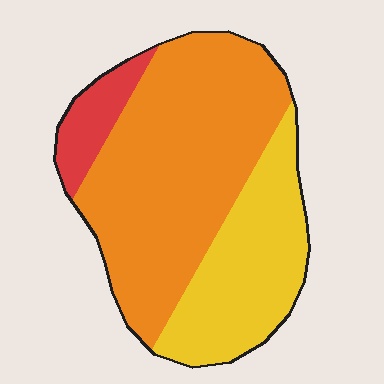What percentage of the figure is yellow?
Yellow takes up about one third (1/3) of the figure.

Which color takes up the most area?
Orange, at roughly 60%.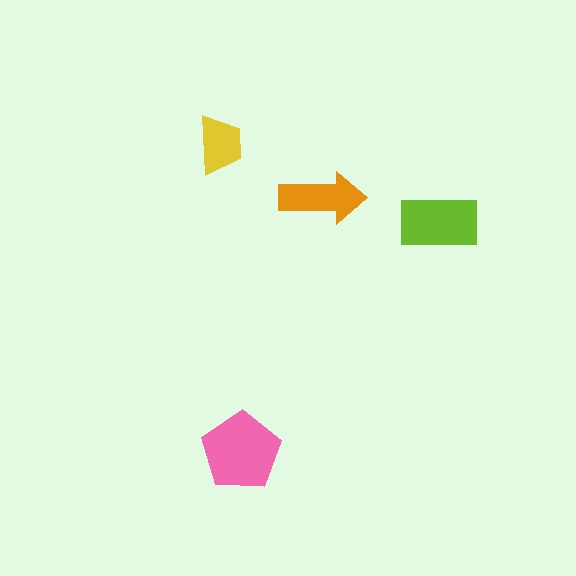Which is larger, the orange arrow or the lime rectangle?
The lime rectangle.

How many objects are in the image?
There are 4 objects in the image.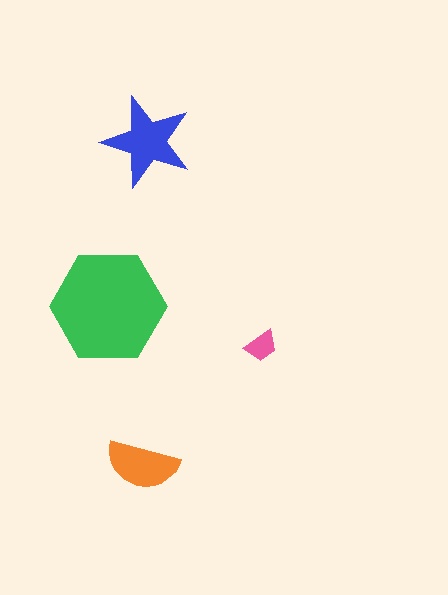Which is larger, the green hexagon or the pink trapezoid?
The green hexagon.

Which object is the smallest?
The pink trapezoid.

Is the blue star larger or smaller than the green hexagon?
Smaller.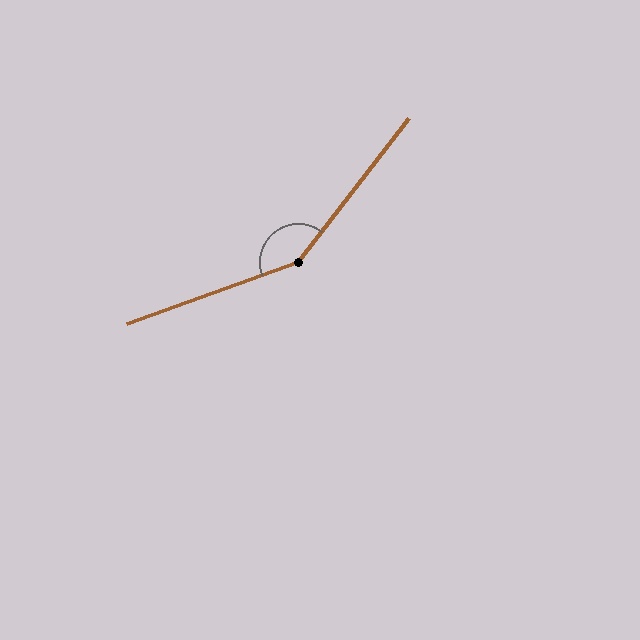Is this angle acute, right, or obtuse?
It is obtuse.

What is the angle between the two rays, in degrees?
Approximately 147 degrees.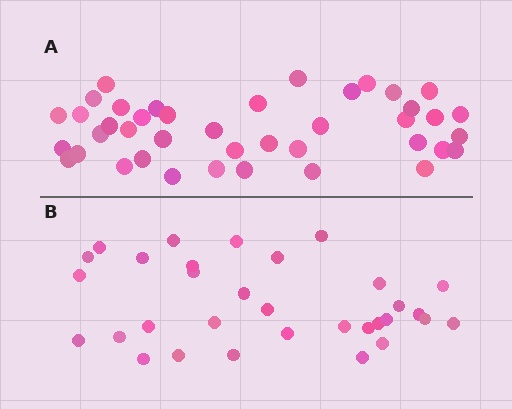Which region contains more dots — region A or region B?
Region A (the top region) has more dots.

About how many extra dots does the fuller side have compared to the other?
Region A has roughly 8 or so more dots than region B.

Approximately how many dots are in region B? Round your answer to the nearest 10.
About 30 dots. (The exact count is 32, which rounds to 30.)